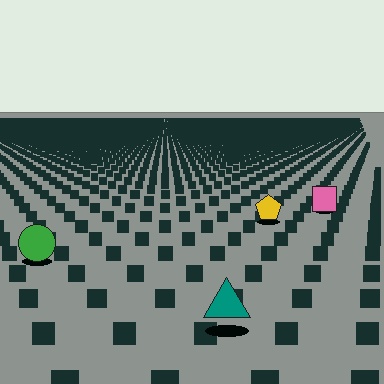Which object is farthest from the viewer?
The pink square is farthest from the viewer. It appears smaller and the ground texture around it is denser.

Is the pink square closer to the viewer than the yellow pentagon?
No. The yellow pentagon is closer — you can tell from the texture gradient: the ground texture is coarser near it.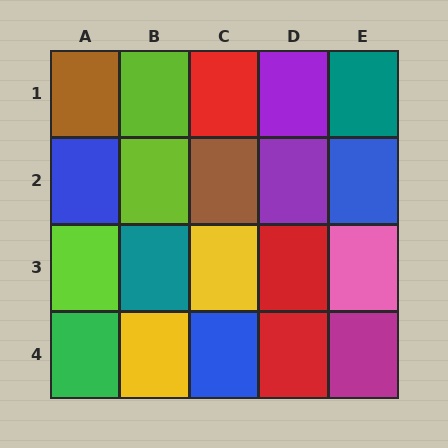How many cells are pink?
1 cell is pink.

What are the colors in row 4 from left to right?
Green, yellow, blue, red, magenta.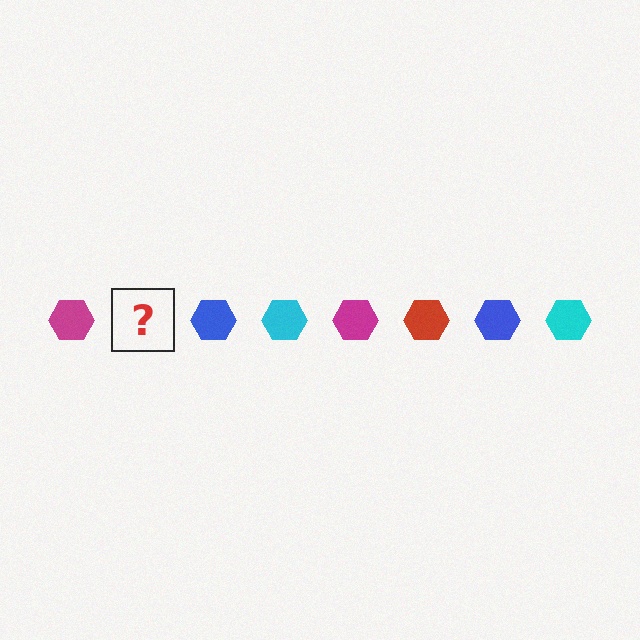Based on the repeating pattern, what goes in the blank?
The blank should be a red hexagon.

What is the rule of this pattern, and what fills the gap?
The rule is that the pattern cycles through magenta, red, blue, cyan hexagons. The gap should be filled with a red hexagon.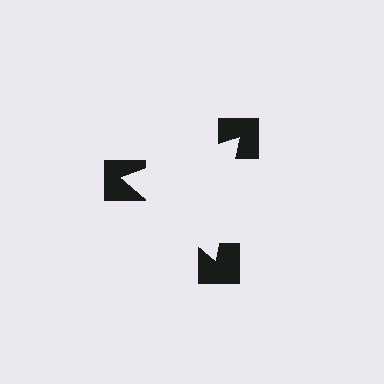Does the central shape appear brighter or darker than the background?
It typically appears slightly brighter than the background, even though no actual brightness change is drawn.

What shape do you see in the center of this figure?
An illusory triangle — its edges are inferred from the aligned wedge cuts in the notched squares, not physically drawn.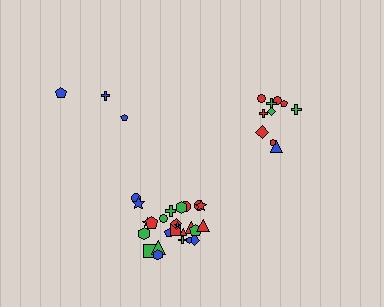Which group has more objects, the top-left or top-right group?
The top-right group.